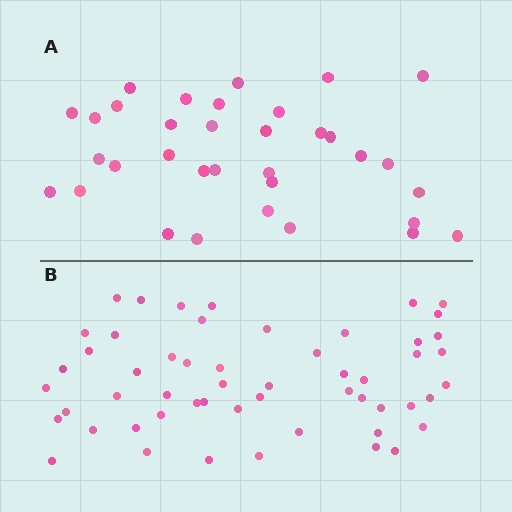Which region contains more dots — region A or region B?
Region B (the bottom region) has more dots.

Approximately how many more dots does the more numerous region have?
Region B has approximately 20 more dots than region A.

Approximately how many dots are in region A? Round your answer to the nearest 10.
About 30 dots. (The exact count is 34, which rounds to 30.)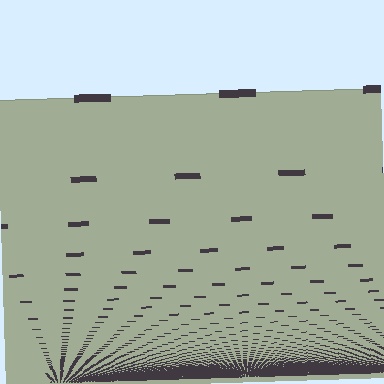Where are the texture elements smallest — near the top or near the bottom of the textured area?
Near the bottom.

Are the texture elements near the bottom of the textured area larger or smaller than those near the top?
Smaller. The gradient is inverted — elements near the bottom are smaller and denser.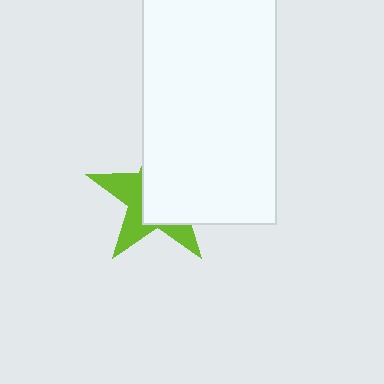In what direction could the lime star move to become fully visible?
The lime star could move left. That would shift it out from behind the white rectangle entirely.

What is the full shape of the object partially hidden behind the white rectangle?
The partially hidden object is a lime star.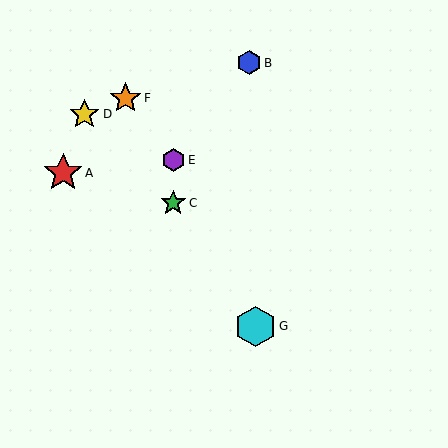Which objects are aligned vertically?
Objects C, E are aligned vertically.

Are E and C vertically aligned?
Yes, both are at x≈173.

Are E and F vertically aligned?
No, E is at x≈173 and F is at x≈126.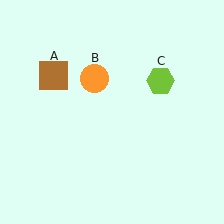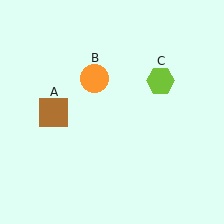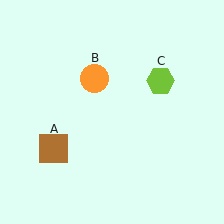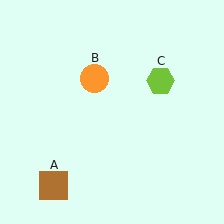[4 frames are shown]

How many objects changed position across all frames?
1 object changed position: brown square (object A).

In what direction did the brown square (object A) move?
The brown square (object A) moved down.